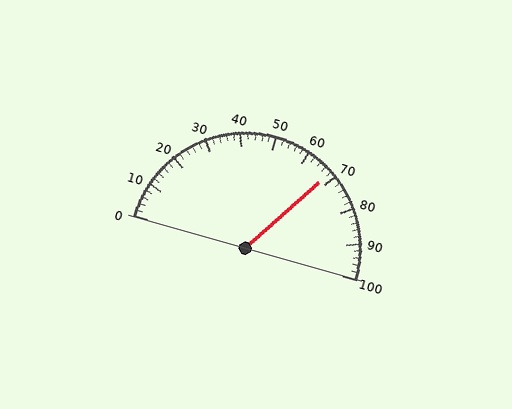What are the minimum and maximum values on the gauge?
The gauge ranges from 0 to 100.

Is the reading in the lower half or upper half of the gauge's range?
The reading is in the upper half of the range (0 to 100).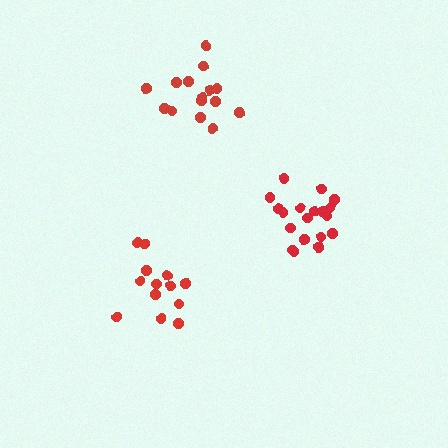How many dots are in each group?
Group 1: 15 dots, Group 2: 19 dots, Group 3: 13 dots (47 total).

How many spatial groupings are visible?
There are 3 spatial groupings.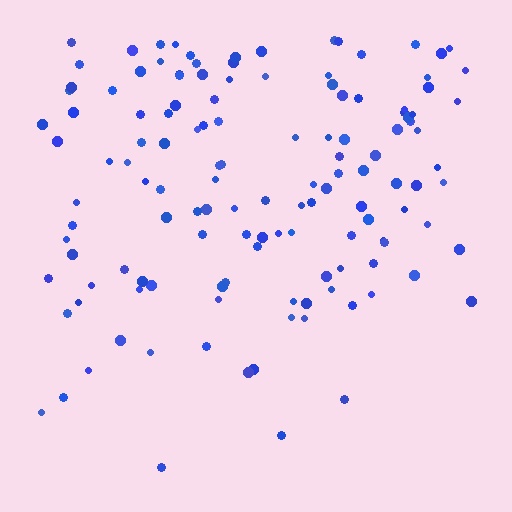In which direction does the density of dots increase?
From bottom to top, with the top side densest.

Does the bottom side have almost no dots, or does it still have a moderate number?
Still a moderate number, just noticeably fewer than the top.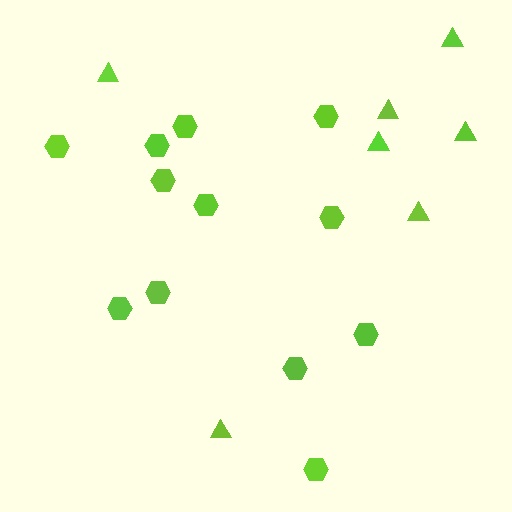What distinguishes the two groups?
There are 2 groups: one group of triangles (7) and one group of hexagons (12).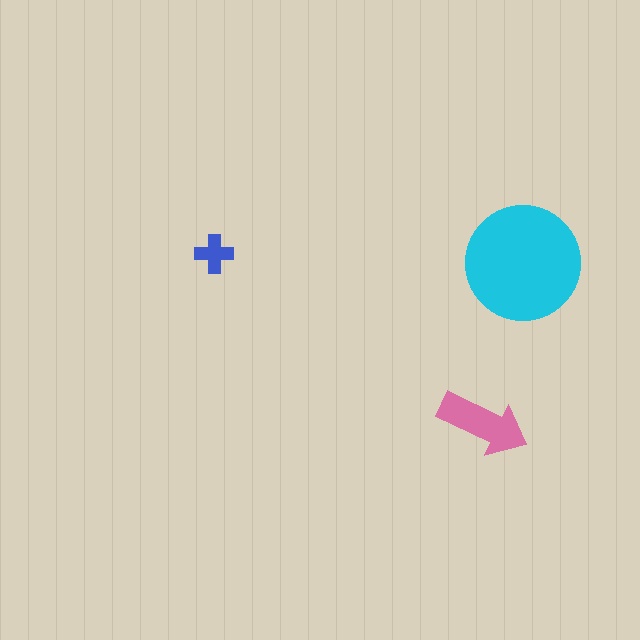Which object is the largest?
The cyan circle.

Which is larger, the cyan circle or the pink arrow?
The cyan circle.